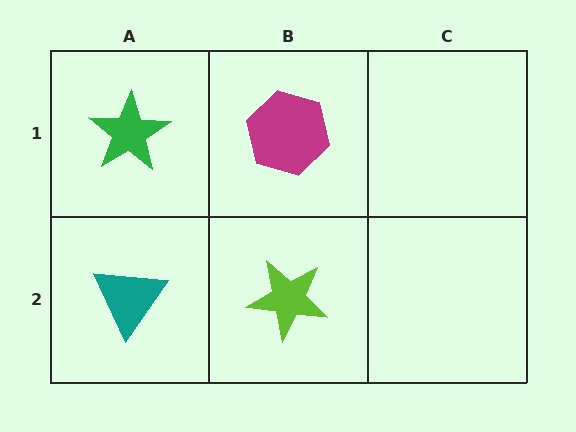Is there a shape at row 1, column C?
No, that cell is empty.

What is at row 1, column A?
A green star.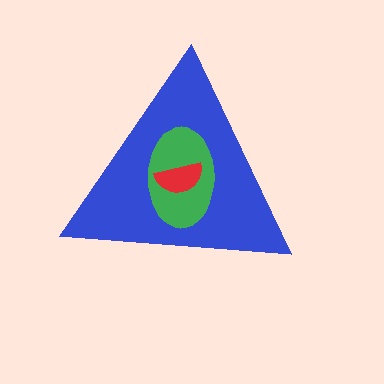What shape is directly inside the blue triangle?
The green ellipse.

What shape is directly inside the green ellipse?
The red semicircle.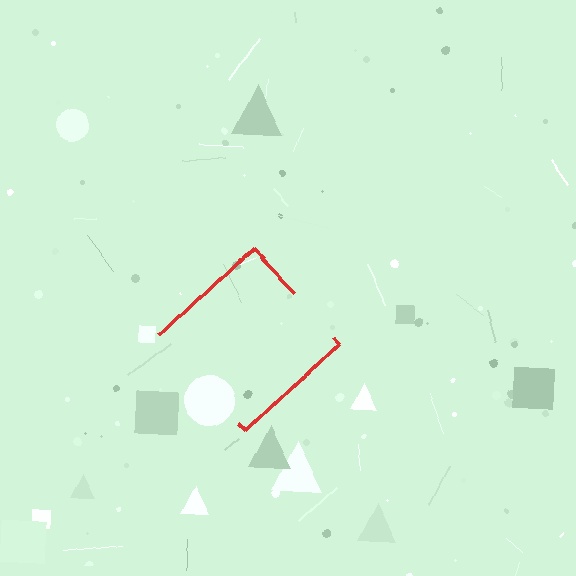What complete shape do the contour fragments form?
The contour fragments form a diamond.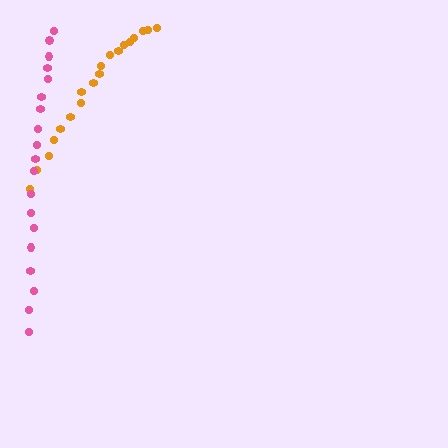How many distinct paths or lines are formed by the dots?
There are 2 distinct paths.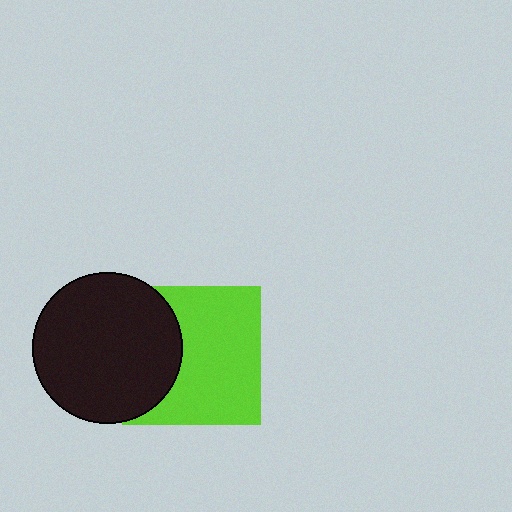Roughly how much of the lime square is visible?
Most of it is visible (roughly 66%).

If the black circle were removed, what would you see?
You would see the complete lime square.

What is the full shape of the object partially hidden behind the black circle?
The partially hidden object is a lime square.